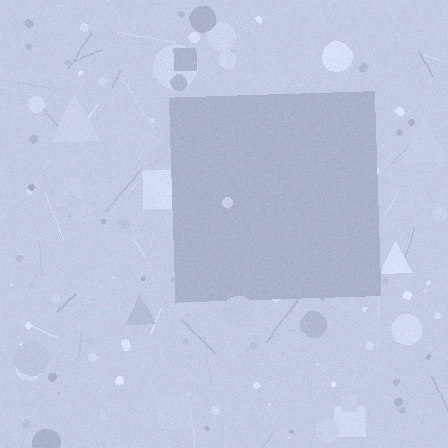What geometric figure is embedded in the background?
A square is embedded in the background.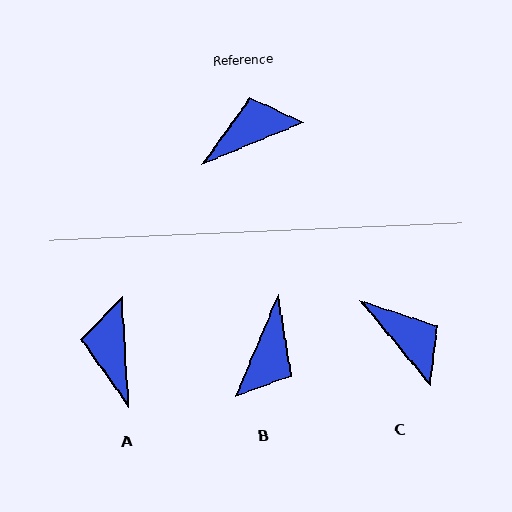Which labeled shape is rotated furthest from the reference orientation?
B, about 135 degrees away.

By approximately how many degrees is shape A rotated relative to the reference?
Approximately 71 degrees counter-clockwise.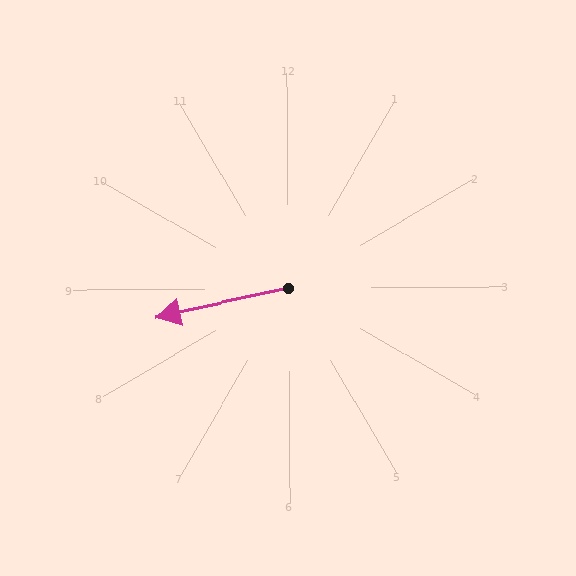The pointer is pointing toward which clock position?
Roughly 9 o'clock.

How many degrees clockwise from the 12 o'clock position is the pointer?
Approximately 258 degrees.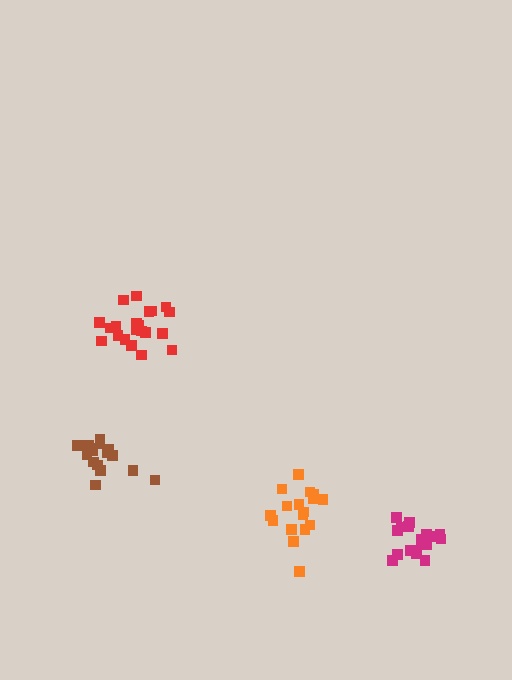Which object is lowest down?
The magenta cluster is bottommost.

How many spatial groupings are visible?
There are 4 spatial groupings.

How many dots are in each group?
Group 1: 18 dots, Group 2: 21 dots, Group 3: 18 dots, Group 4: 18 dots (75 total).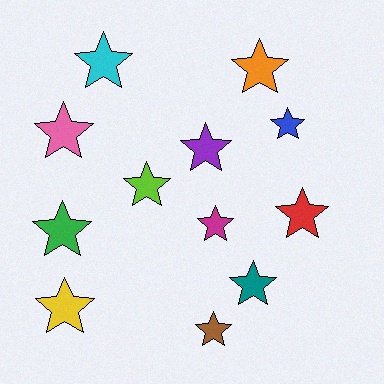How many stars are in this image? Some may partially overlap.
There are 12 stars.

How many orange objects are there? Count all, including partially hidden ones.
There is 1 orange object.